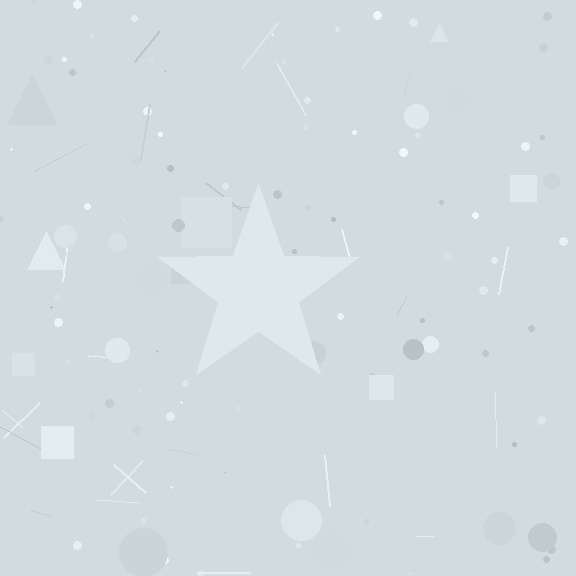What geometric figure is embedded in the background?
A star is embedded in the background.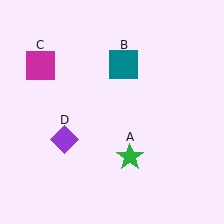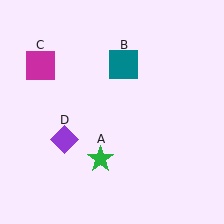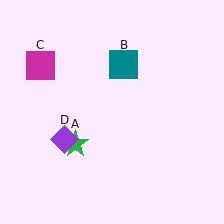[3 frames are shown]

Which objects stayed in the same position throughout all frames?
Teal square (object B) and magenta square (object C) and purple diamond (object D) remained stationary.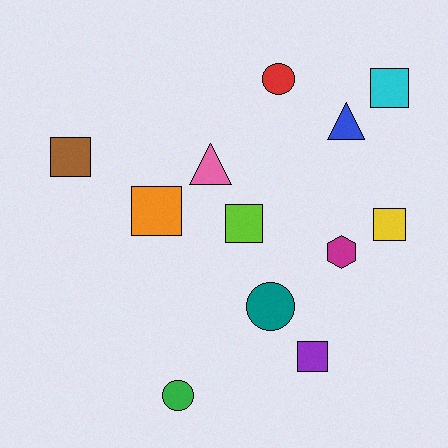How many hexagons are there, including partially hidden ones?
There is 1 hexagon.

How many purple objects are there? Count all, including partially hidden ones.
There is 1 purple object.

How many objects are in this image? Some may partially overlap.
There are 12 objects.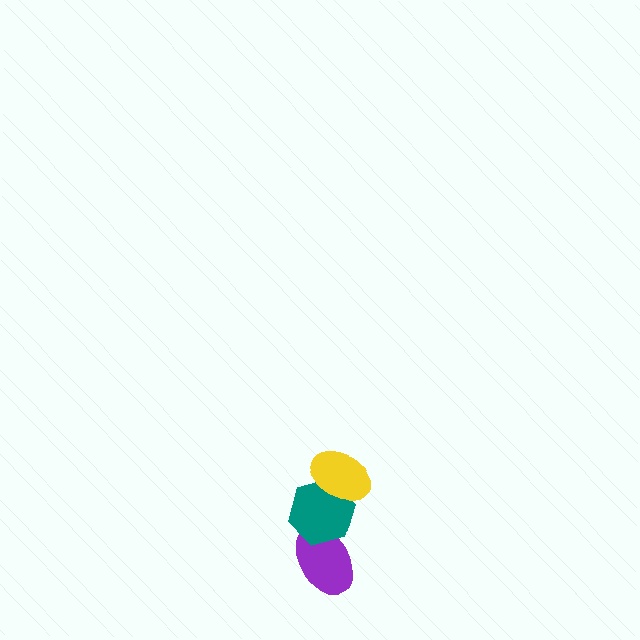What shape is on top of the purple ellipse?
The teal hexagon is on top of the purple ellipse.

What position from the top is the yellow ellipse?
The yellow ellipse is 1st from the top.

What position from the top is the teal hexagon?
The teal hexagon is 2nd from the top.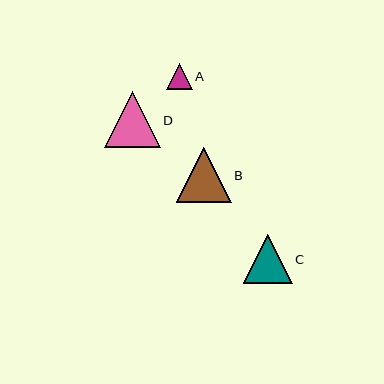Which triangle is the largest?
Triangle D is the largest with a size of approximately 55 pixels.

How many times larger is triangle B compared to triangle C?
Triangle B is approximately 1.1 times the size of triangle C.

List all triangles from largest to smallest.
From largest to smallest: D, B, C, A.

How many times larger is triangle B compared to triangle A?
Triangle B is approximately 2.1 times the size of triangle A.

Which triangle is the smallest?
Triangle A is the smallest with a size of approximately 26 pixels.